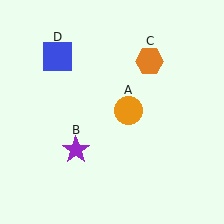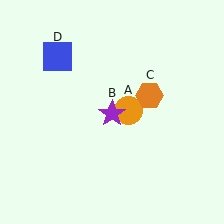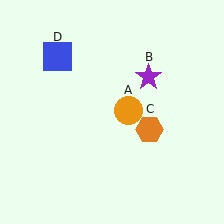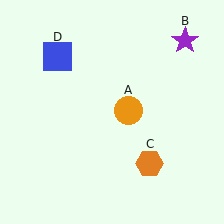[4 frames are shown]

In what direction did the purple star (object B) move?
The purple star (object B) moved up and to the right.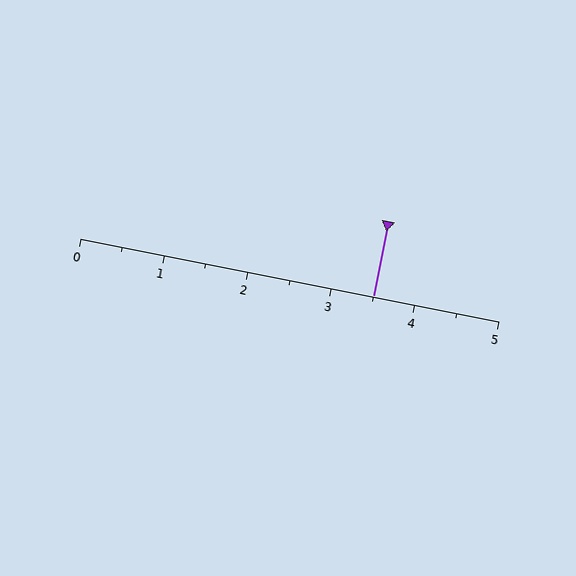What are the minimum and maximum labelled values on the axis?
The axis runs from 0 to 5.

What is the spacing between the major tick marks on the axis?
The major ticks are spaced 1 apart.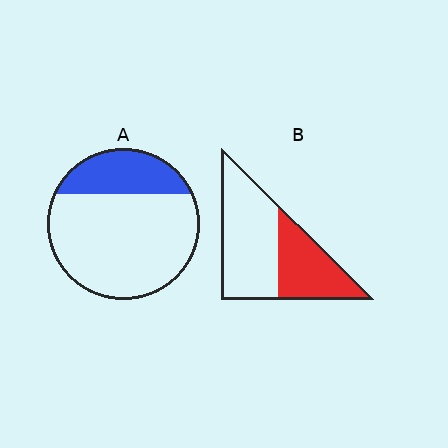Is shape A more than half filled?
No.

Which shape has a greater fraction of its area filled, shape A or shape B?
Shape B.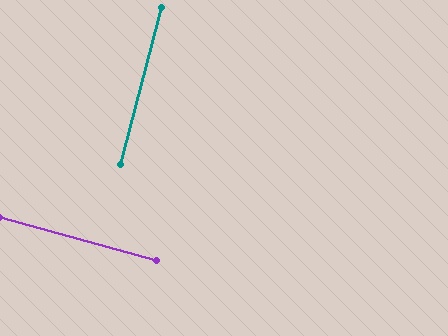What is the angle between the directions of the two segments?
Approximately 89 degrees.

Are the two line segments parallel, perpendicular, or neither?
Perpendicular — they meet at approximately 89°.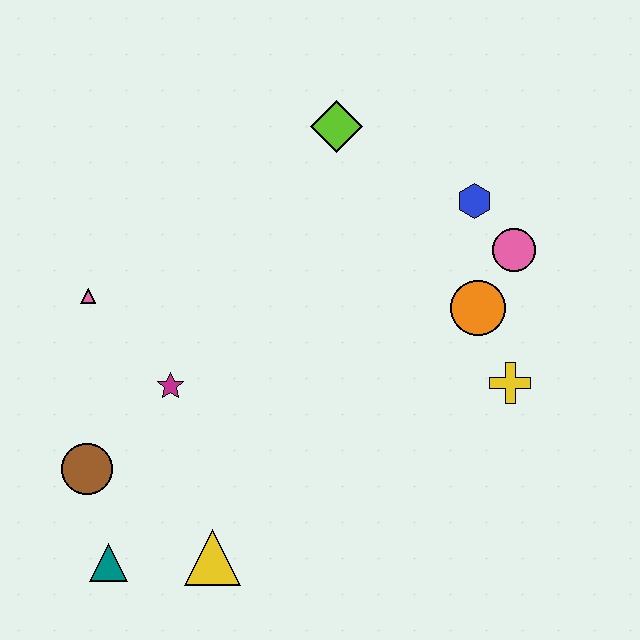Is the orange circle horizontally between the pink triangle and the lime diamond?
No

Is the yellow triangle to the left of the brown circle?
No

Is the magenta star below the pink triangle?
Yes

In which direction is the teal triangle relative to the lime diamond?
The teal triangle is below the lime diamond.